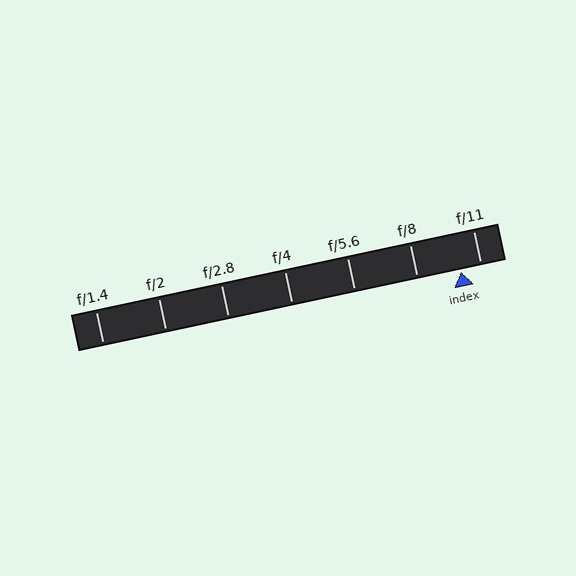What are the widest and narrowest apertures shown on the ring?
The widest aperture shown is f/1.4 and the narrowest is f/11.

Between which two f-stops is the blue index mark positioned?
The index mark is between f/8 and f/11.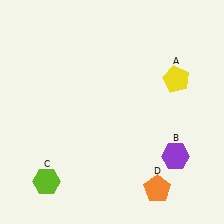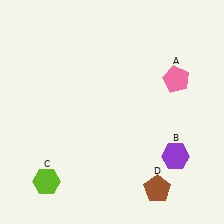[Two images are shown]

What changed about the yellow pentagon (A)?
In Image 1, A is yellow. In Image 2, it changed to pink.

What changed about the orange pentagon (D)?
In Image 1, D is orange. In Image 2, it changed to brown.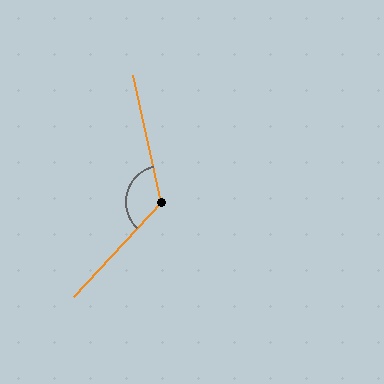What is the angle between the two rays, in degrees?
Approximately 125 degrees.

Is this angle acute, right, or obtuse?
It is obtuse.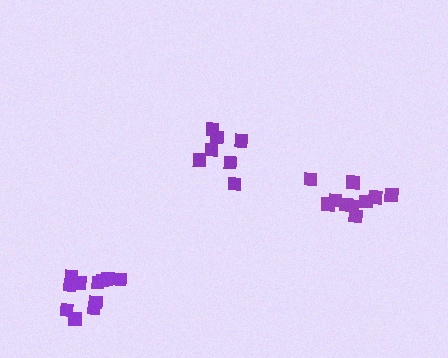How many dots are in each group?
Group 1: 10 dots, Group 2: 11 dots, Group 3: 7 dots (28 total).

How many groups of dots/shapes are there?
There are 3 groups.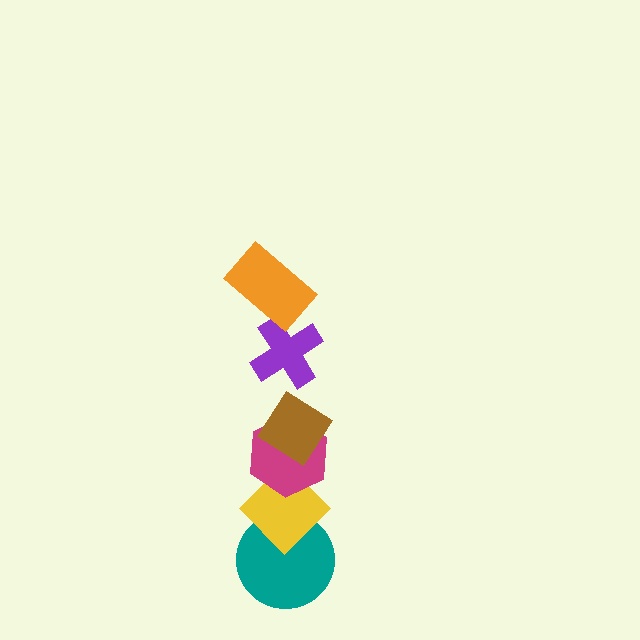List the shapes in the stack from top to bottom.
From top to bottom: the orange rectangle, the purple cross, the brown diamond, the magenta hexagon, the yellow diamond, the teal circle.